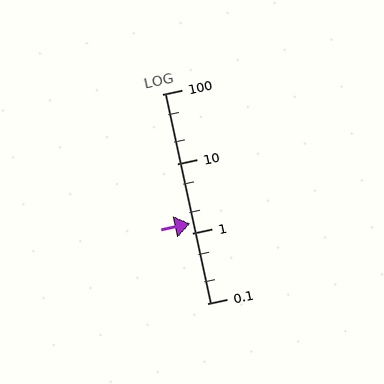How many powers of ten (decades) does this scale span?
The scale spans 3 decades, from 0.1 to 100.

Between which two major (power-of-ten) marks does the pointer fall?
The pointer is between 1 and 10.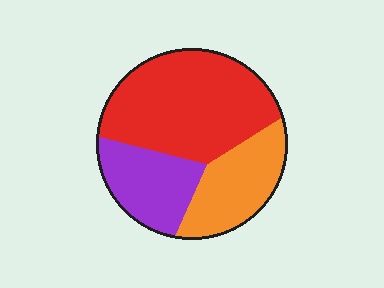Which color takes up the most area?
Red, at roughly 50%.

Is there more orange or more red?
Red.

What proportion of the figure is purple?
Purple takes up less than a quarter of the figure.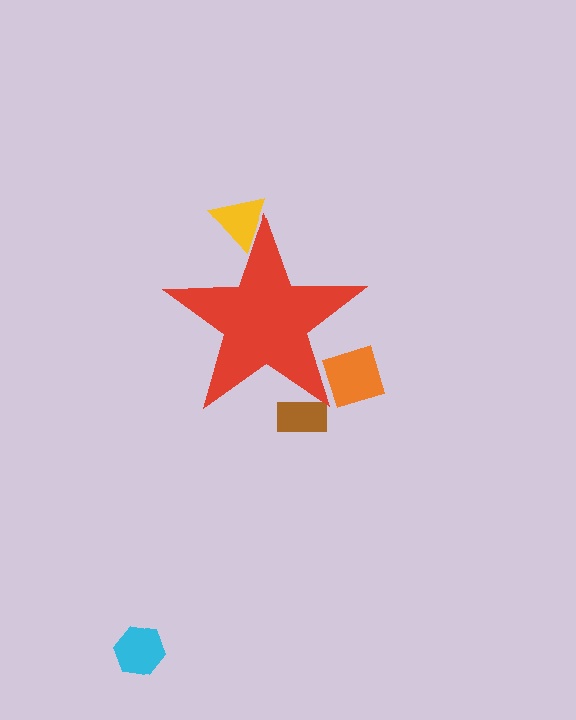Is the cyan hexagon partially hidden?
No, the cyan hexagon is fully visible.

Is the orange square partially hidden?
Yes, the orange square is partially hidden behind the red star.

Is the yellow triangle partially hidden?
Yes, the yellow triangle is partially hidden behind the red star.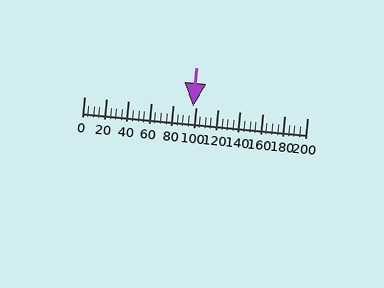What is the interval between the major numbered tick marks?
The major tick marks are spaced 20 units apart.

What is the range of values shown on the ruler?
The ruler shows values from 0 to 200.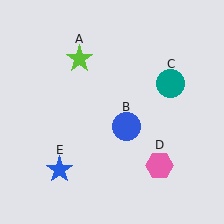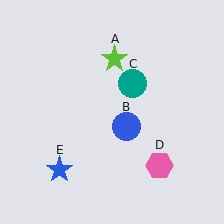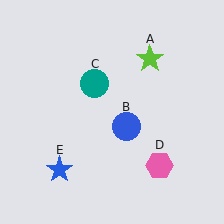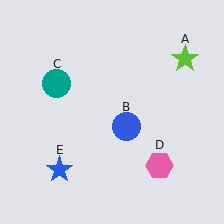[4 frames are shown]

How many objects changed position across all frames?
2 objects changed position: lime star (object A), teal circle (object C).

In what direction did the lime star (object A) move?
The lime star (object A) moved right.